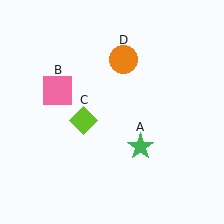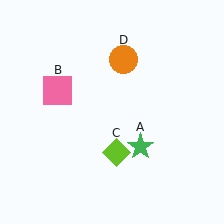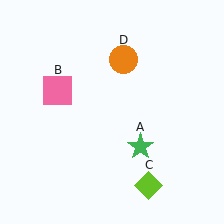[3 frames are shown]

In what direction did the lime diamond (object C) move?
The lime diamond (object C) moved down and to the right.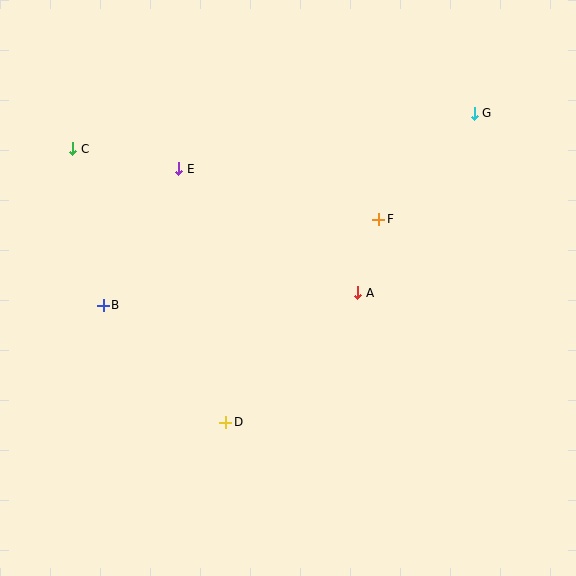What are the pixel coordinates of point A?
Point A is at (358, 293).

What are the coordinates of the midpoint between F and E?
The midpoint between F and E is at (279, 194).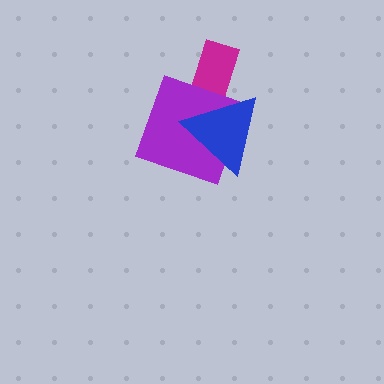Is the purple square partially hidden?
Yes, it is partially covered by another shape.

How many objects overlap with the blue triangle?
2 objects overlap with the blue triangle.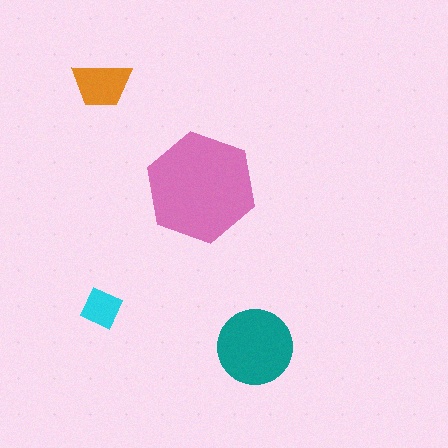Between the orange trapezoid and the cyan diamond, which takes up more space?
The orange trapezoid.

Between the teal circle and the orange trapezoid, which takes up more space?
The teal circle.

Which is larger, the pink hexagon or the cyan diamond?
The pink hexagon.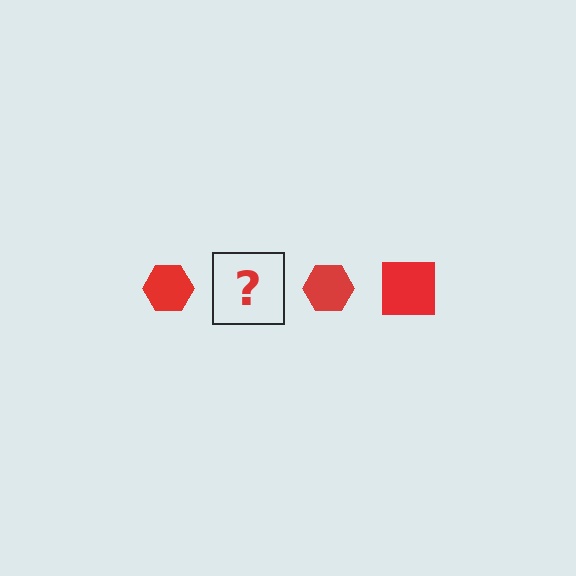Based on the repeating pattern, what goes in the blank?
The blank should be a red square.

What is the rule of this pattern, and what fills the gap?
The rule is that the pattern cycles through hexagon, square shapes in red. The gap should be filled with a red square.